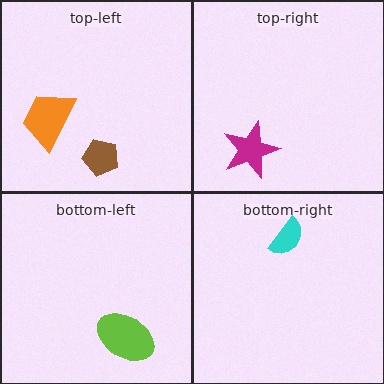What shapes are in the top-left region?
The orange trapezoid, the brown pentagon.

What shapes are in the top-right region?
The magenta star.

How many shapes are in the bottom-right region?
1.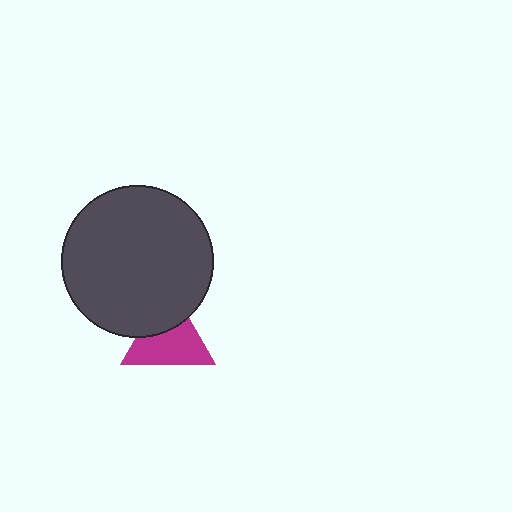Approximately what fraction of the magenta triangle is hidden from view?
Roughly 34% of the magenta triangle is hidden behind the dark gray circle.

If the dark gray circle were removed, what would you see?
You would see the complete magenta triangle.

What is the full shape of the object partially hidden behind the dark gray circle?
The partially hidden object is a magenta triangle.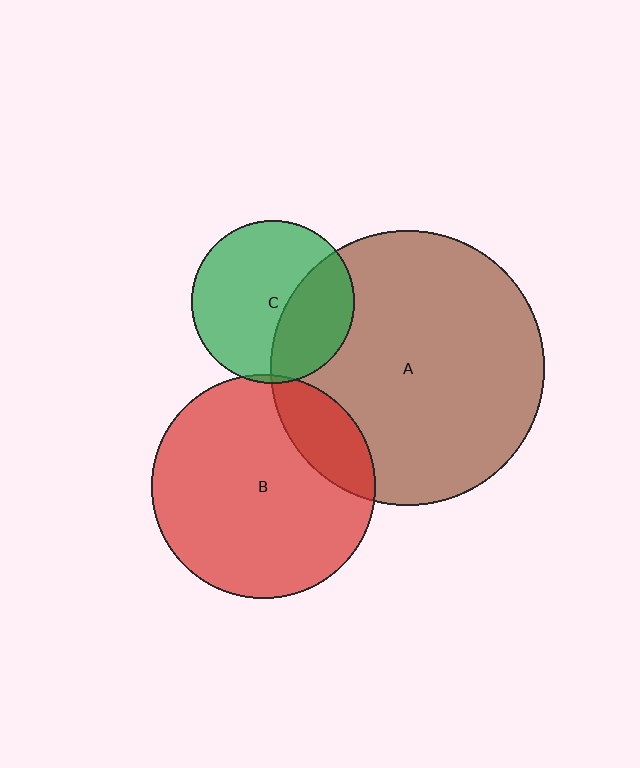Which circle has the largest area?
Circle A (brown).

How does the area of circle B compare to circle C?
Approximately 1.9 times.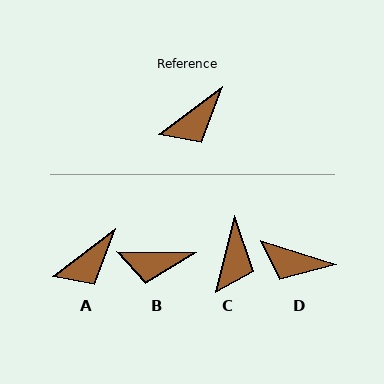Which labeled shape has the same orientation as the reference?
A.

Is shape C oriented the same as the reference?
No, it is off by about 39 degrees.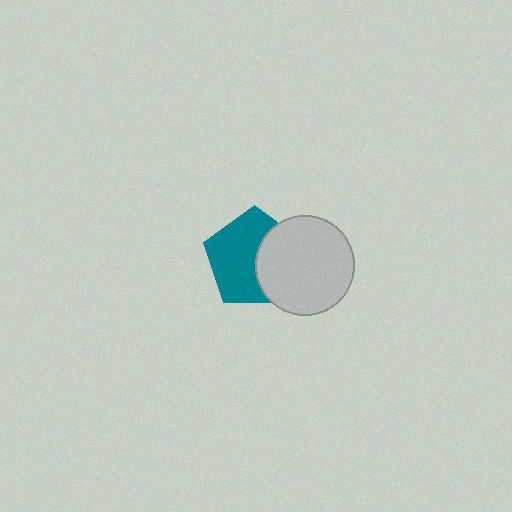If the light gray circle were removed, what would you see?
You would see the complete teal pentagon.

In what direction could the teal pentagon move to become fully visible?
The teal pentagon could move left. That would shift it out from behind the light gray circle entirely.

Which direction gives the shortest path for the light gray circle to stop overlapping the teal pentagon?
Moving right gives the shortest separation.